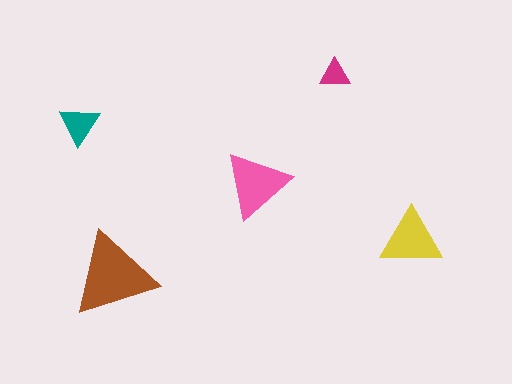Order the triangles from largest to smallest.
the brown one, the pink one, the yellow one, the teal one, the magenta one.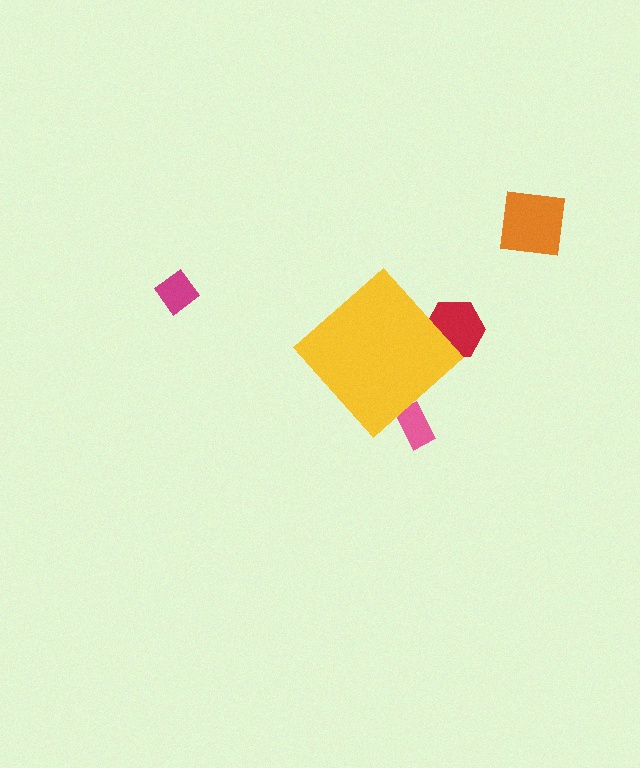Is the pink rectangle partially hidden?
Yes, the pink rectangle is partially hidden behind the yellow diamond.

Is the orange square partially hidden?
No, the orange square is fully visible.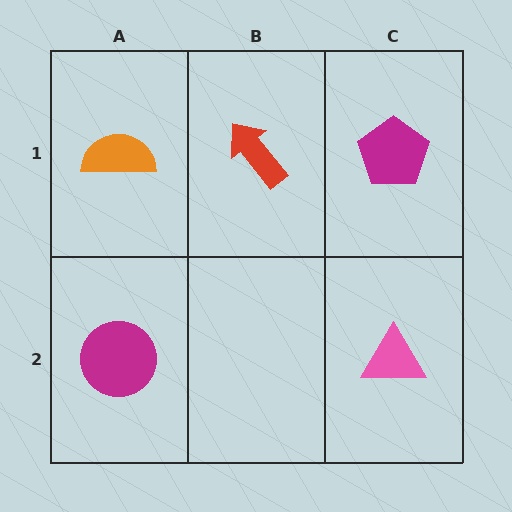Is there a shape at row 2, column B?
No, that cell is empty.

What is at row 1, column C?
A magenta pentagon.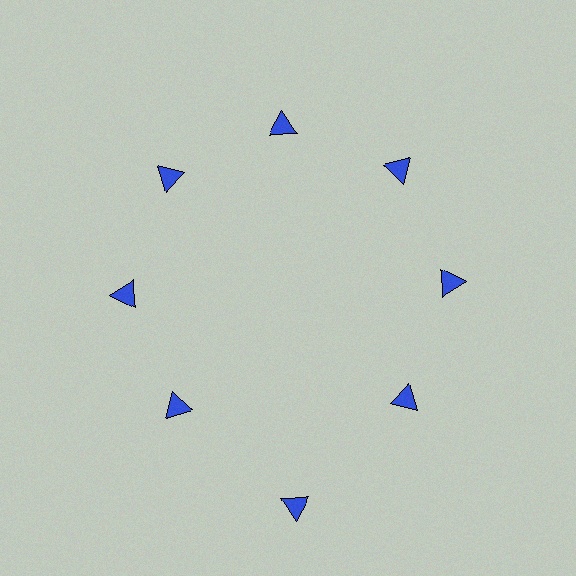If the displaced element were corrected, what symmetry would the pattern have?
It would have 8-fold rotational symmetry — the pattern would map onto itself every 45 degrees.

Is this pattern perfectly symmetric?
No. The 8 blue triangles are arranged in a ring, but one element near the 6 o'clock position is pushed outward from the center, breaking the 8-fold rotational symmetry.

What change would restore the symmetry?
The symmetry would be restored by moving it inward, back onto the ring so that all 8 triangles sit at equal angles and equal distance from the center.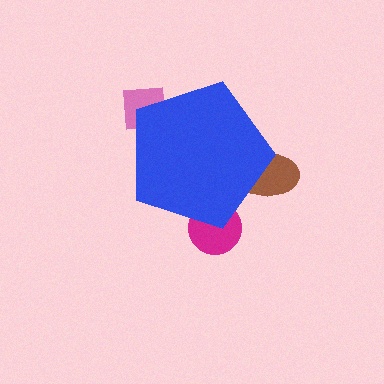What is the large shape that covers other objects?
A blue pentagon.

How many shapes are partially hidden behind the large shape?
3 shapes are partially hidden.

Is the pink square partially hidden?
Yes, the pink square is partially hidden behind the blue pentagon.